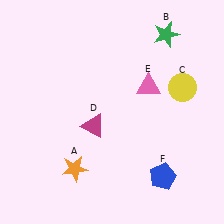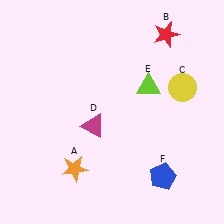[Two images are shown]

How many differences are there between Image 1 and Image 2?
There are 2 differences between the two images.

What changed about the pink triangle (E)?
In Image 1, E is pink. In Image 2, it changed to lime.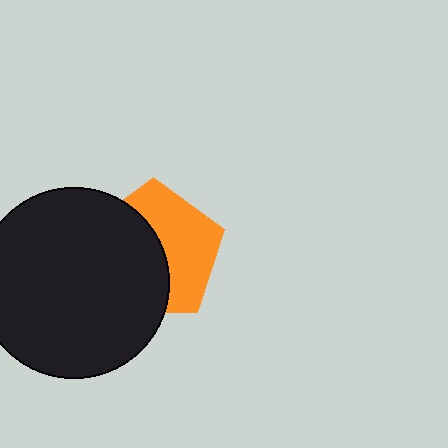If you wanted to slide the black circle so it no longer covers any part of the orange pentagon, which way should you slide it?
Slide it left — that is the most direct way to separate the two shapes.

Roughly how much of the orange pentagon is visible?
About half of it is visible (roughly 48%).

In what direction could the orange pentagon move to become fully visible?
The orange pentagon could move right. That would shift it out from behind the black circle entirely.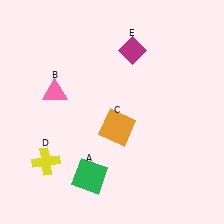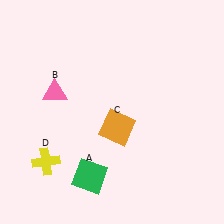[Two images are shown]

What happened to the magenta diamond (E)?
The magenta diamond (E) was removed in Image 2. It was in the top-right area of Image 1.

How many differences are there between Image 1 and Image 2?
There is 1 difference between the two images.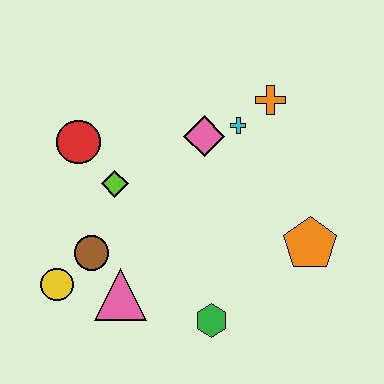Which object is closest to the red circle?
The lime diamond is closest to the red circle.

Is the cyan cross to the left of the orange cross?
Yes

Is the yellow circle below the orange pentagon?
Yes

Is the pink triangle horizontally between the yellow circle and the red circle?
No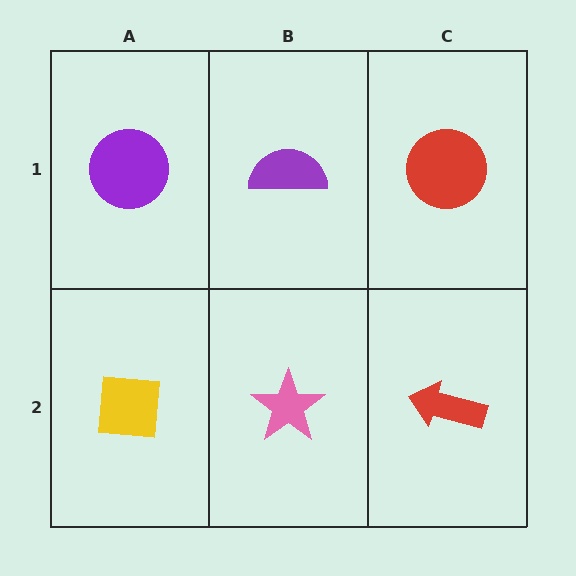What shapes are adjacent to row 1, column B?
A pink star (row 2, column B), a purple circle (row 1, column A), a red circle (row 1, column C).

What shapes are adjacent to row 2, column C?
A red circle (row 1, column C), a pink star (row 2, column B).